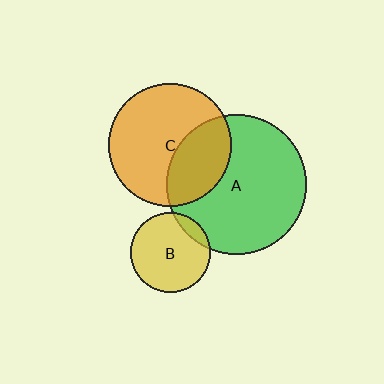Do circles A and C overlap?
Yes.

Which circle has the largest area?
Circle A (green).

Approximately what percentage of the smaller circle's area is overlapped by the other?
Approximately 35%.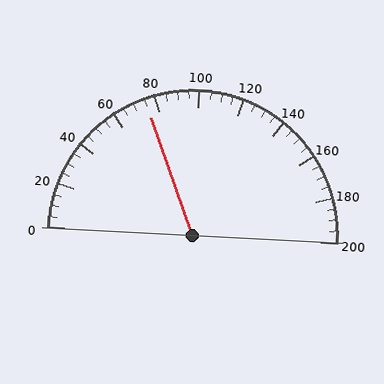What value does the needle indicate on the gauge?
The needle indicates approximately 75.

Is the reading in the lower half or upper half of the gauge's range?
The reading is in the lower half of the range (0 to 200).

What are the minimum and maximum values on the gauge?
The gauge ranges from 0 to 200.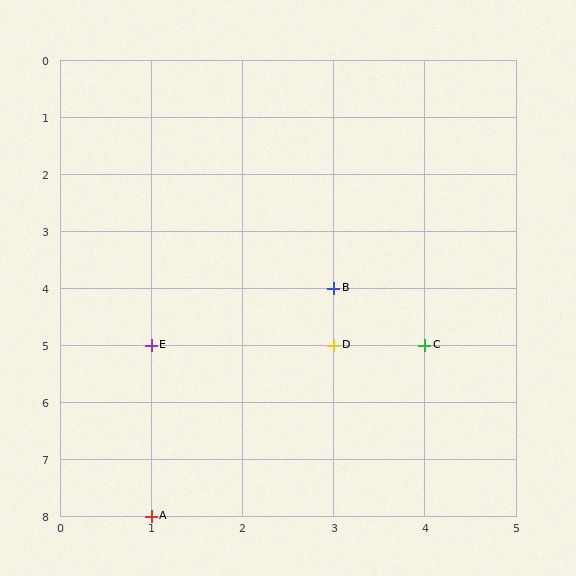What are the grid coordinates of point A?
Point A is at grid coordinates (1, 8).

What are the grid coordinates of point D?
Point D is at grid coordinates (3, 5).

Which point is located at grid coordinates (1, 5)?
Point E is at (1, 5).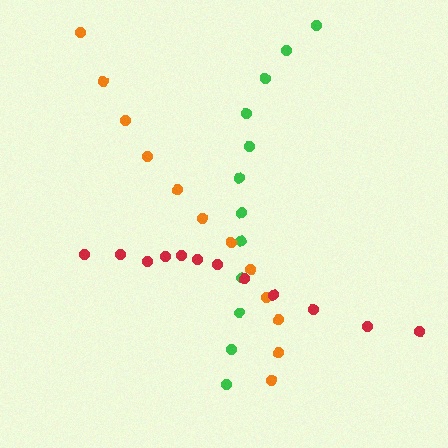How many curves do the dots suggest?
There are 3 distinct paths.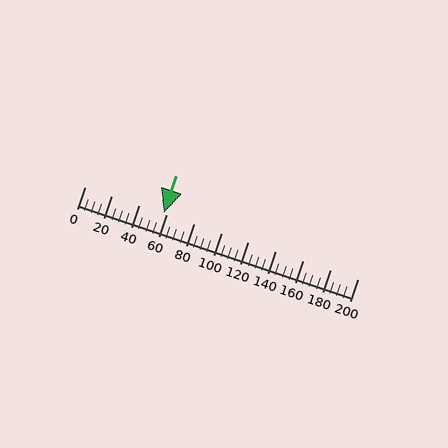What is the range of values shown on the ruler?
The ruler shows values from 0 to 200.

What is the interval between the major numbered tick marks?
The major tick marks are spaced 20 units apart.